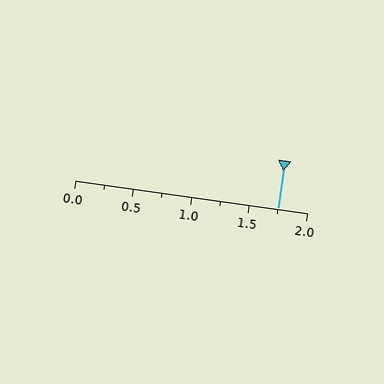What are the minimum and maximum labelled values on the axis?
The axis runs from 0.0 to 2.0.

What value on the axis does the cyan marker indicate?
The marker indicates approximately 1.75.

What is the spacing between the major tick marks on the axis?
The major ticks are spaced 0.5 apart.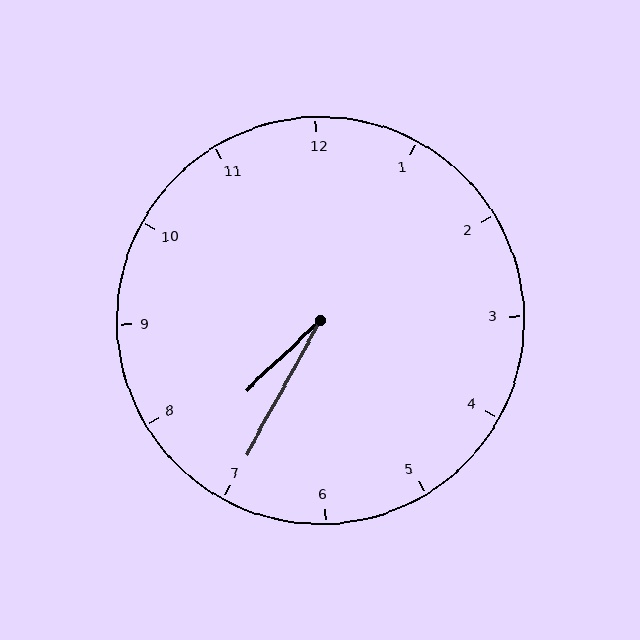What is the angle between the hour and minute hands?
Approximately 18 degrees.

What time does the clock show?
7:35.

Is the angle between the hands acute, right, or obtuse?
It is acute.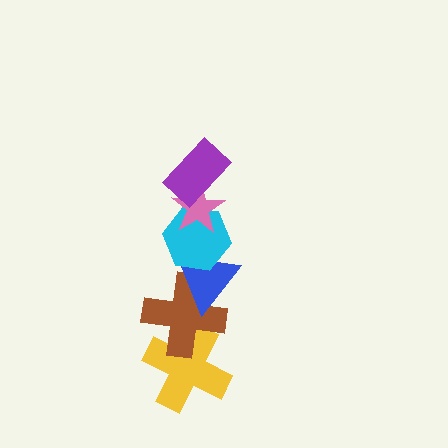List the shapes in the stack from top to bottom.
From top to bottom: the purple rectangle, the pink star, the cyan hexagon, the blue triangle, the brown cross, the yellow cross.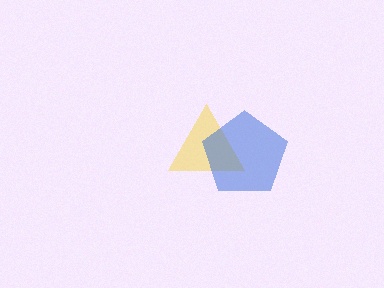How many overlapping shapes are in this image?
There are 2 overlapping shapes in the image.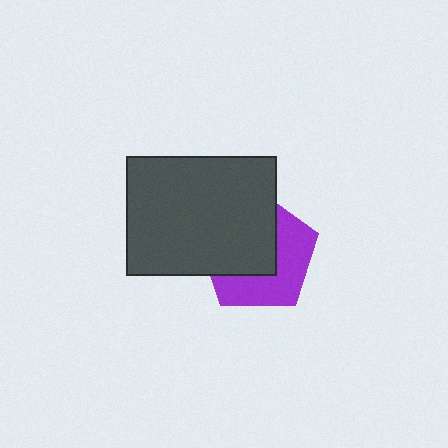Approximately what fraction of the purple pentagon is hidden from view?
Roughly 53% of the purple pentagon is hidden behind the dark gray rectangle.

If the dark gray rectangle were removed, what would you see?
You would see the complete purple pentagon.